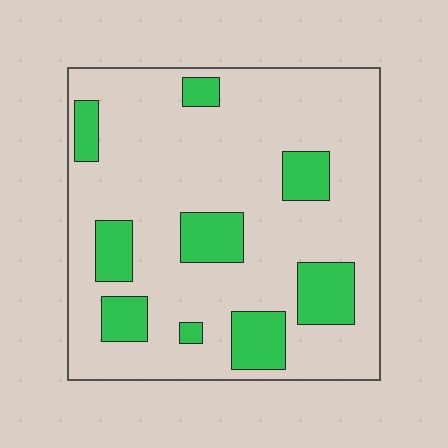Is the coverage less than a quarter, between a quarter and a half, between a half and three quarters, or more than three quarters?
Less than a quarter.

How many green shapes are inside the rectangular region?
9.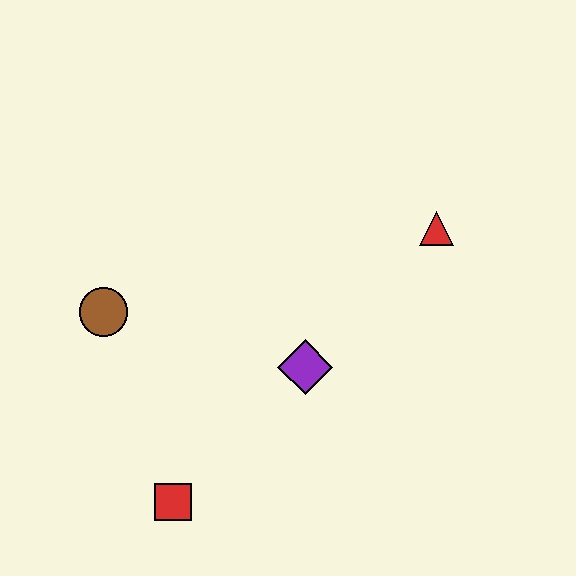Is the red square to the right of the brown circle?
Yes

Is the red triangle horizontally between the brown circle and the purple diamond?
No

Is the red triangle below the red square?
No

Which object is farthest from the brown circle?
The red triangle is farthest from the brown circle.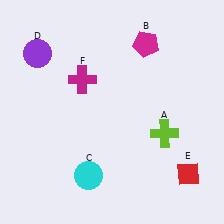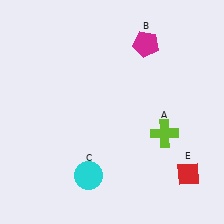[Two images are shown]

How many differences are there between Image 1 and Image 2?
There are 2 differences between the two images.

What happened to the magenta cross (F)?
The magenta cross (F) was removed in Image 2. It was in the top-left area of Image 1.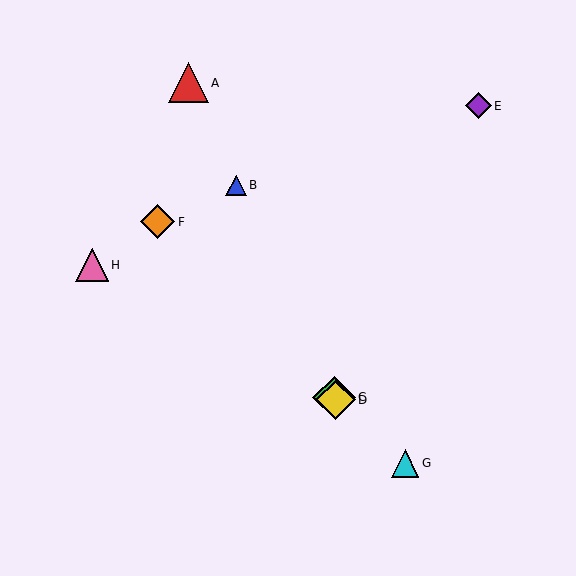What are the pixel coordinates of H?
Object H is at (92, 265).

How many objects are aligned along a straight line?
4 objects (A, B, C, D) are aligned along a straight line.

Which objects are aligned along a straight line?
Objects A, B, C, D are aligned along a straight line.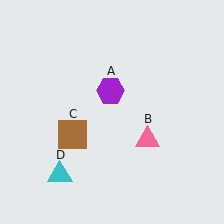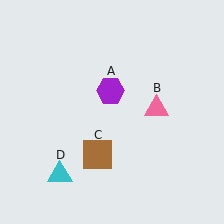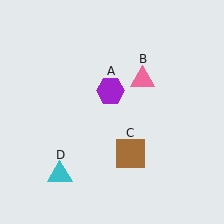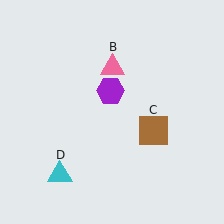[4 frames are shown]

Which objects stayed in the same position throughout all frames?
Purple hexagon (object A) and cyan triangle (object D) remained stationary.